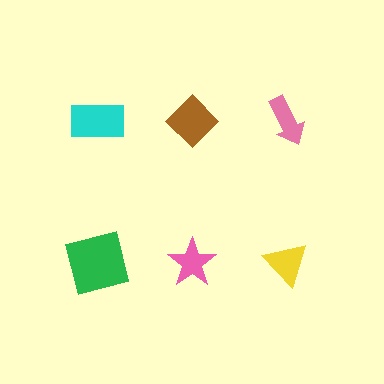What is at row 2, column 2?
A pink star.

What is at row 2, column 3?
A yellow triangle.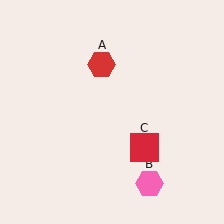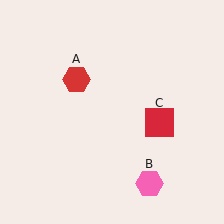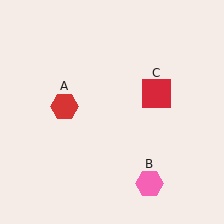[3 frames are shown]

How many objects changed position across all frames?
2 objects changed position: red hexagon (object A), red square (object C).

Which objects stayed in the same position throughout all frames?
Pink hexagon (object B) remained stationary.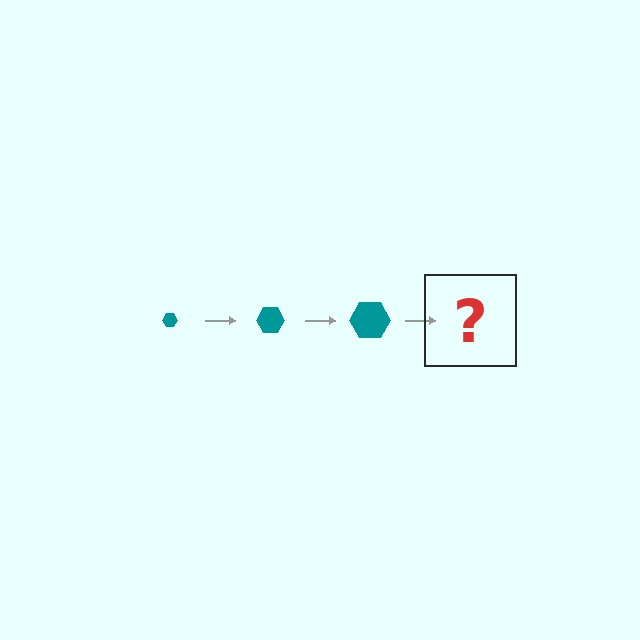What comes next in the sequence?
The next element should be a teal hexagon, larger than the previous one.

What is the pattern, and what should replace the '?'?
The pattern is that the hexagon gets progressively larger each step. The '?' should be a teal hexagon, larger than the previous one.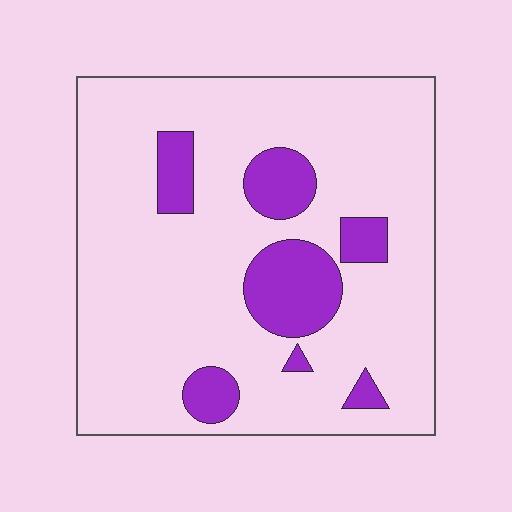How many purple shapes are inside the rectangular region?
7.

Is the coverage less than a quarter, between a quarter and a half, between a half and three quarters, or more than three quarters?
Less than a quarter.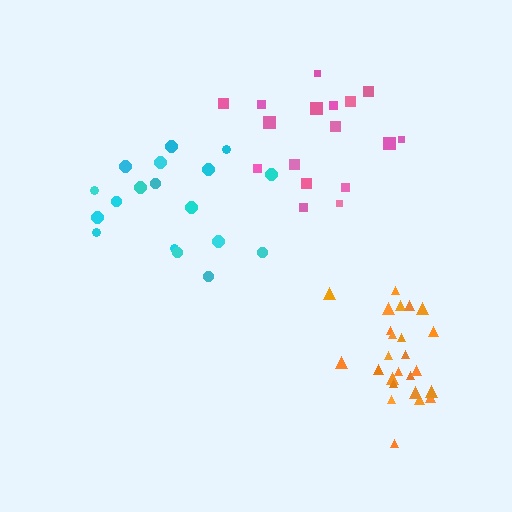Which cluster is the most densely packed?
Orange.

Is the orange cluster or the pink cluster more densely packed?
Orange.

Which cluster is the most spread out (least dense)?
Cyan.